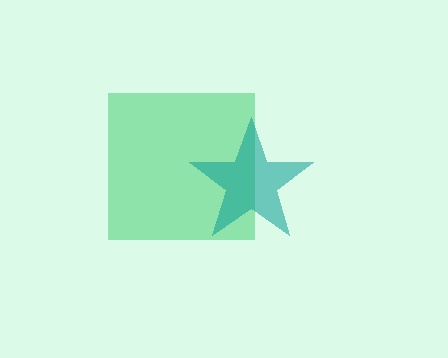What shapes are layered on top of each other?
The layered shapes are: a green square, a teal star.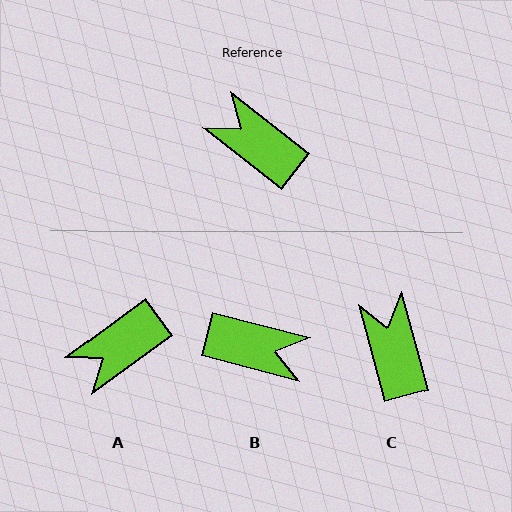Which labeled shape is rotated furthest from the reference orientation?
B, about 157 degrees away.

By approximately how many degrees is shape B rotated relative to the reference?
Approximately 157 degrees clockwise.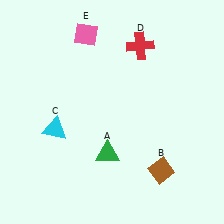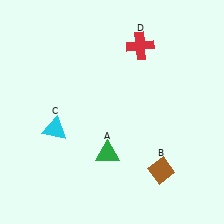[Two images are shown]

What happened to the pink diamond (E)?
The pink diamond (E) was removed in Image 2. It was in the top-left area of Image 1.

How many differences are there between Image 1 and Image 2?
There is 1 difference between the two images.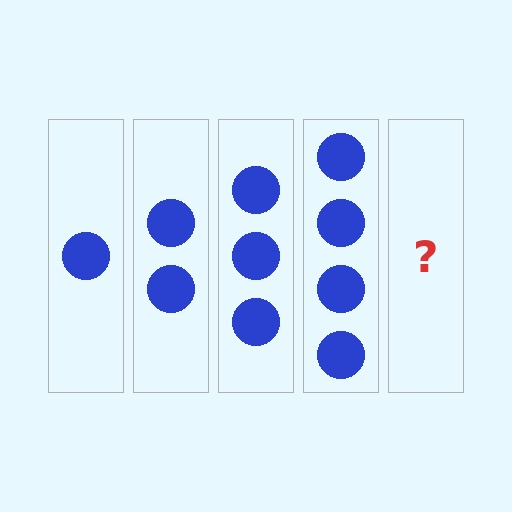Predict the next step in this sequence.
The next step is 5 circles.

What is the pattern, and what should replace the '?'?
The pattern is that each step adds one more circle. The '?' should be 5 circles.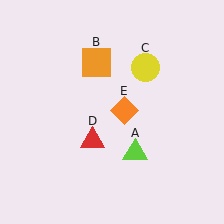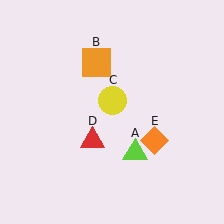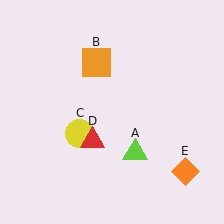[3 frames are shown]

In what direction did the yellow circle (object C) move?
The yellow circle (object C) moved down and to the left.